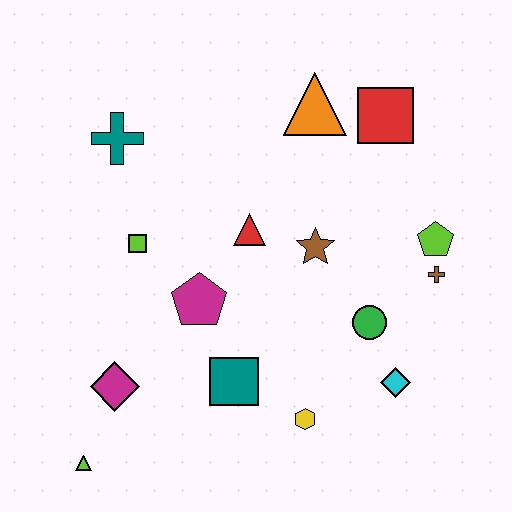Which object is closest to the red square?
The orange triangle is closest to the red square.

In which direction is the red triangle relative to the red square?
The red triangle is to the left of the red square.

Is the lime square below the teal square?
No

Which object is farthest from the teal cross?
The cyan diamond is farthest from the teal cross.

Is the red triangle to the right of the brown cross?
No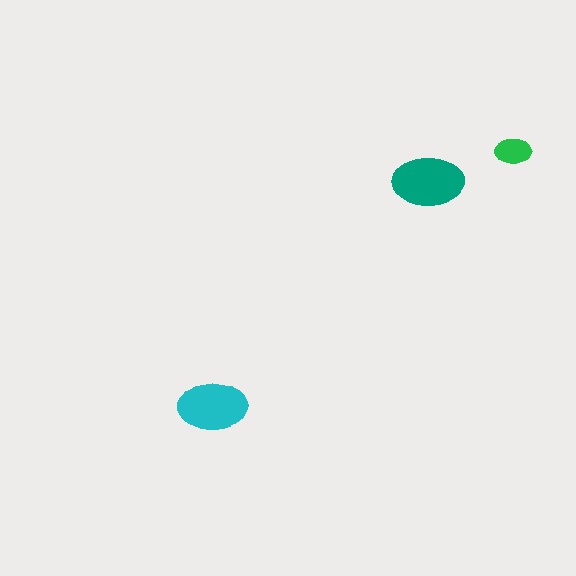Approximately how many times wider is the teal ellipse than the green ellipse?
About 2 times wider.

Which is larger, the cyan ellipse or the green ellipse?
The cyan one.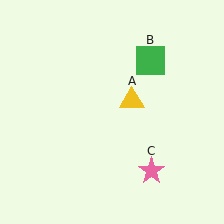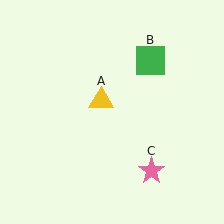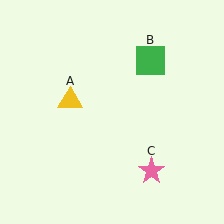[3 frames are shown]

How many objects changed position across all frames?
1 object changed position: yellow triangle (object A).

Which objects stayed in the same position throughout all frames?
Green square (object B) and pink star (object C) remained stationary.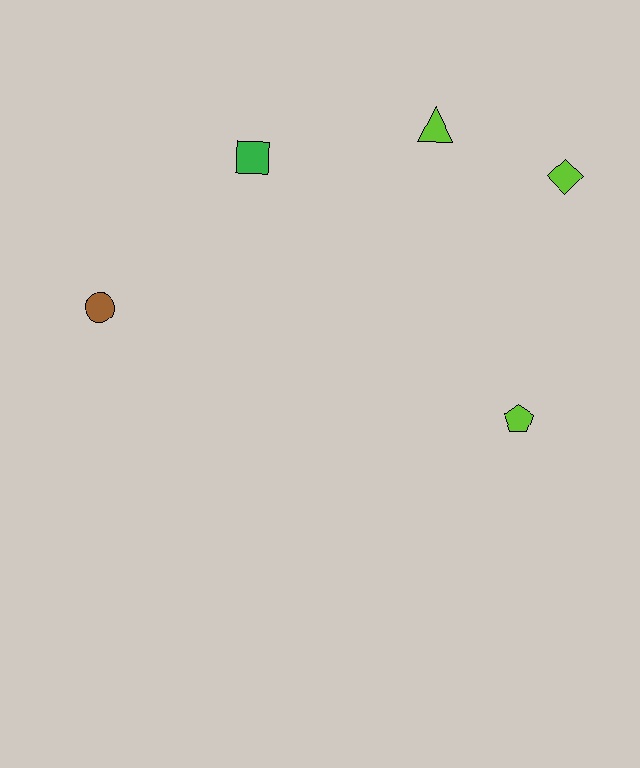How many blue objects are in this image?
There are no blue objects.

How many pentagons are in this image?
There is 1 pentagon.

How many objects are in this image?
There are 5 objects.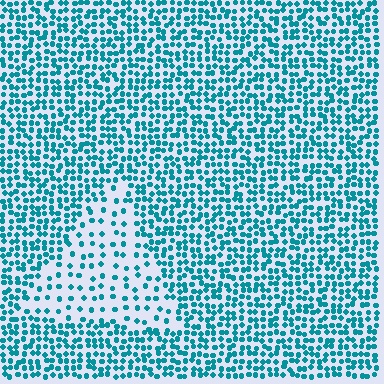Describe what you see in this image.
The image contains small teal elements arranged at two different densities. A triangle-shaped region is visible where the elements are less densely packed than the surrounding area.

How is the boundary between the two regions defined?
The boundary is defined by a change in element density (approximately 2.4x ratio). All elements are the same color, size, and shape.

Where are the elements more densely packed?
The elements are more densely packed outside the triangle boundary.